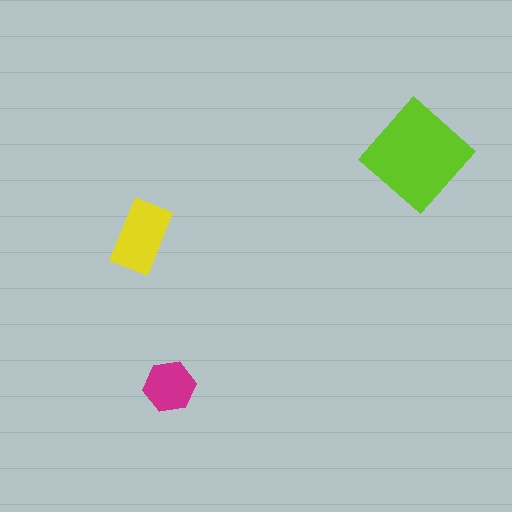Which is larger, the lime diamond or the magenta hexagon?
The lime diamond.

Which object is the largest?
The lime diamond.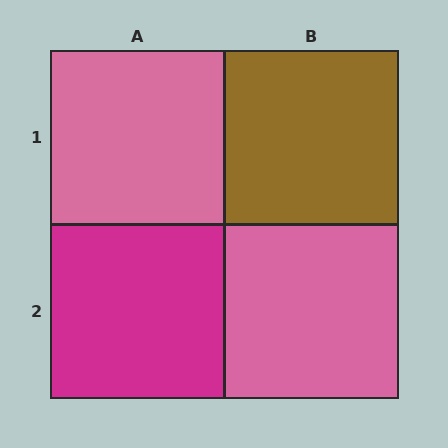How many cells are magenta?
1 cell is magenta.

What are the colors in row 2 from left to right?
Magenta, pink.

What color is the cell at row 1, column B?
Brown.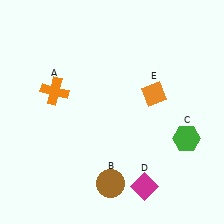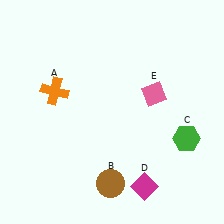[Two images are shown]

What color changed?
The diamond (E) changed from orange in Image 1 to pink in Image 2.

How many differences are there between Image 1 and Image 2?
There is 1 difference between the two images.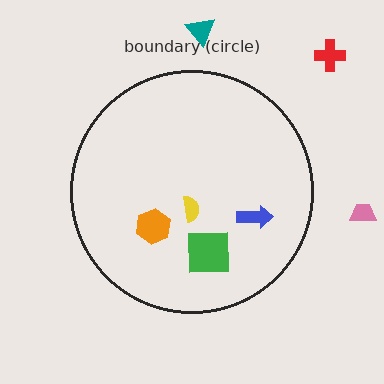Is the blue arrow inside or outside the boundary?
Inside.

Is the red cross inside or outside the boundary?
Outside.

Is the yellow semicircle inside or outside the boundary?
Inside.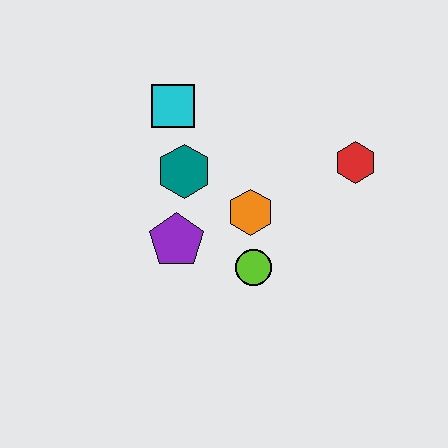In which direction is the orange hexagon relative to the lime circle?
The orange hexagon is above the lime circle.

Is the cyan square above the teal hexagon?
Yes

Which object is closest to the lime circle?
The orange hexagon is closest to the lime circle.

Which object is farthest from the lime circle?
The cyan square is farthest from the lime circle.